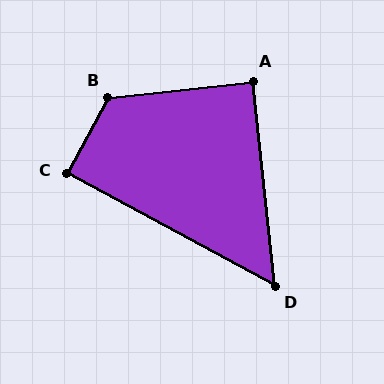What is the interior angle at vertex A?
Approximately 90 degrees (approximately right).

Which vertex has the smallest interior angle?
D, at approximately 55 degrees.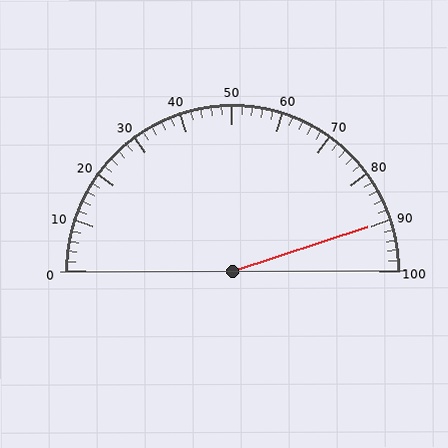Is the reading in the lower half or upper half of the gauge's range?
The reading is in the upper half of the range (0 to 100).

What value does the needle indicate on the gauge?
The needle indicates approximately 90.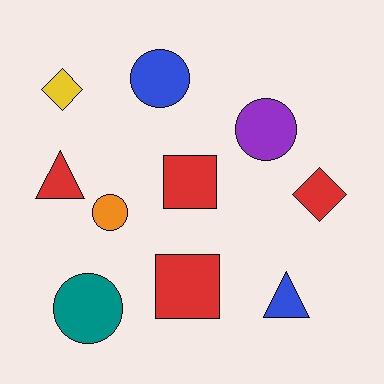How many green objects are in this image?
There are no green objects.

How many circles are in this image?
There are 4 circles.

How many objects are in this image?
There are 10 objects.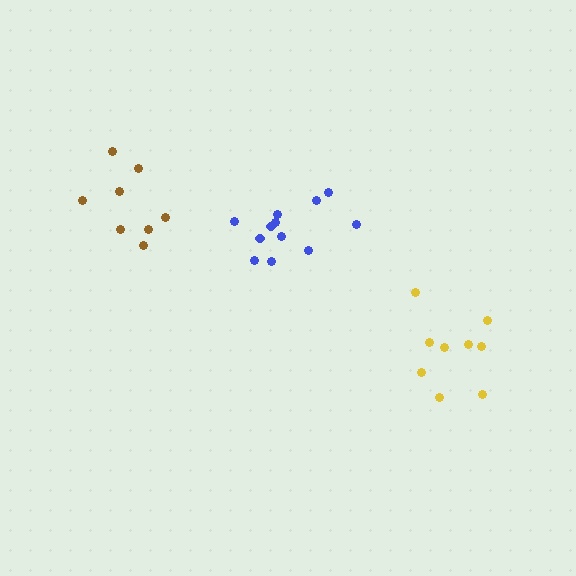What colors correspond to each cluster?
The clusters are colored: yellow, blue, brown.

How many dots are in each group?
Group 1: 9 dots, Group 2: 12 dots, Group 3: 8 dots (29 total).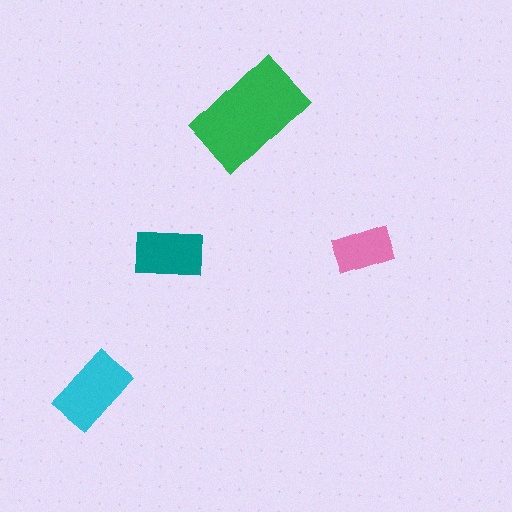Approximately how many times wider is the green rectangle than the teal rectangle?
About 1.5 times wider.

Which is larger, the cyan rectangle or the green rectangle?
The green one.